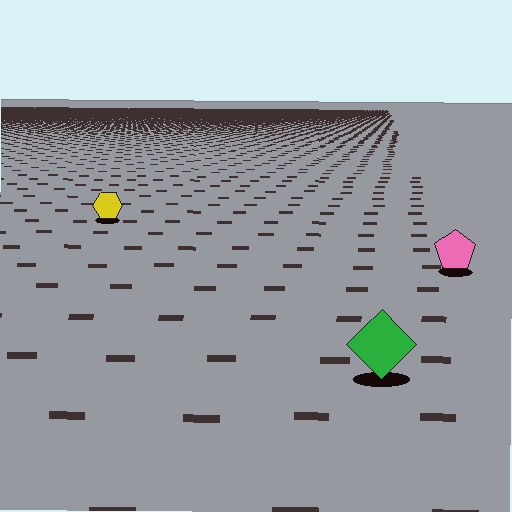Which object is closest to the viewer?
The green diamond is closest. The texture marks near it are larger and more spread out.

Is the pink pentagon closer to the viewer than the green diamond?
No. The green diamond is closer — you can tell from the texture gradient: the ground texture is coarser near it.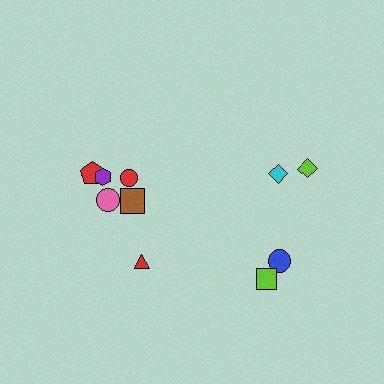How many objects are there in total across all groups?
There are 10 objects.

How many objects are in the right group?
There are 4 objects.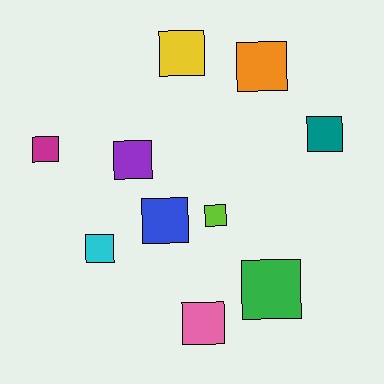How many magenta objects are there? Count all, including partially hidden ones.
There is 1 magenta object.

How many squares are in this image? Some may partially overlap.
There are 10 squares.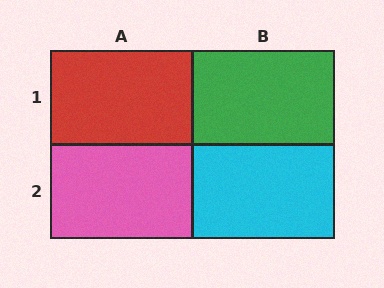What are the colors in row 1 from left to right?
Red, green.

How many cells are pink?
1 cell is pink.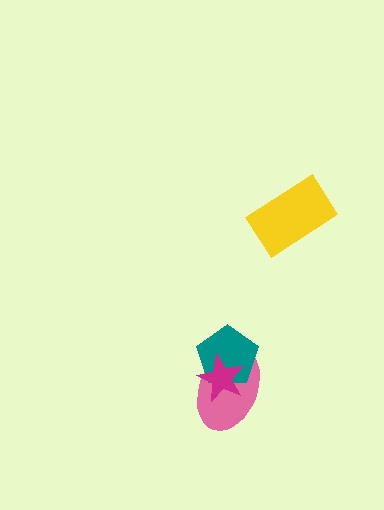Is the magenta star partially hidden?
No, no other shape covers it.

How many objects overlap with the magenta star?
2 objects overlap with the magenta star.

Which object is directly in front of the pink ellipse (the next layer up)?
The teal pentagon is directly in front of the pink ellipse.